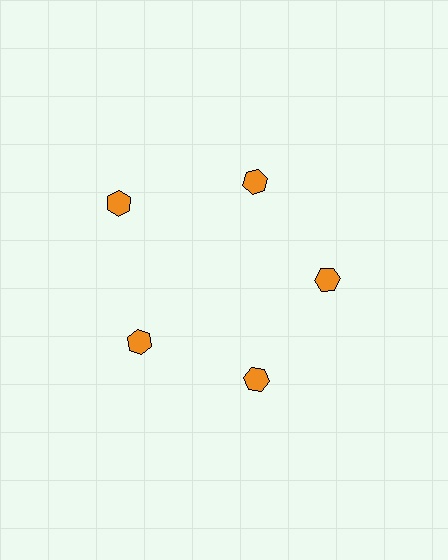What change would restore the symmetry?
The symmetry would be restored by moving it inward, back onto the ring so that all 5 hexagons sit at equal angles and equal distance from the center.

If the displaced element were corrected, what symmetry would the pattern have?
It would have 5-fold rotational symmetry — the pattern would map onto itself every 72 degrees.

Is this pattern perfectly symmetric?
No. The 5 orange hexagons are arranged in a ring, but one element near the 10 o'clock position is pushed outward from the center, breaking the 5-fold rotational symmetry.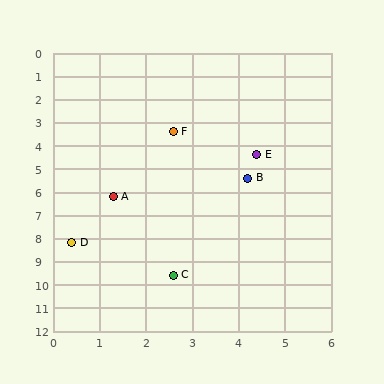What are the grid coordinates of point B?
Point B is at approximately (4.2, 5.4).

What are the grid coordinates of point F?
Point F is at approximately (2.6, 3.4).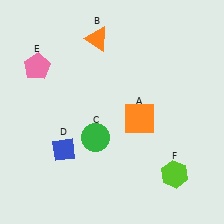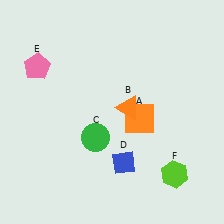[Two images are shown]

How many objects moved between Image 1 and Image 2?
2 objects moved between the two images.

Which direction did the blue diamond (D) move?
The blue diamond (D) moved right.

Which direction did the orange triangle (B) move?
The orange triangle (B) moved down.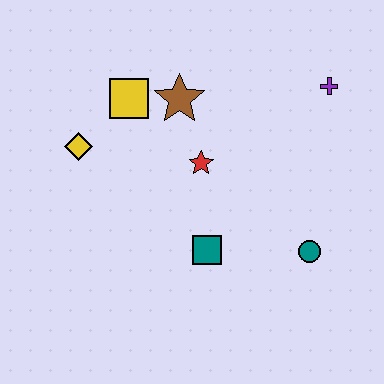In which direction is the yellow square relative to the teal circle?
The yellow square is to the left of the teal circle.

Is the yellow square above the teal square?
Yes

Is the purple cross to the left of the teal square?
No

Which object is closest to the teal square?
The red star is closest to the teal square.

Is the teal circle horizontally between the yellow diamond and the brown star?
No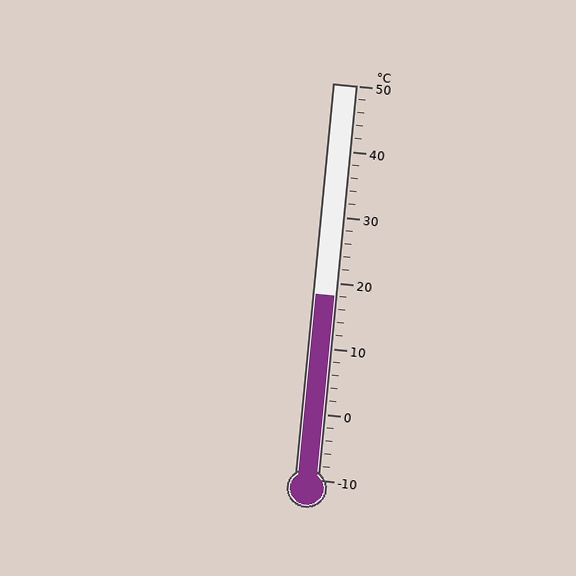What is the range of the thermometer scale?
The thermometer scale ranges from -10°C to 50°C.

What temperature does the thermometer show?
The thermometer shows approximately 18°C.